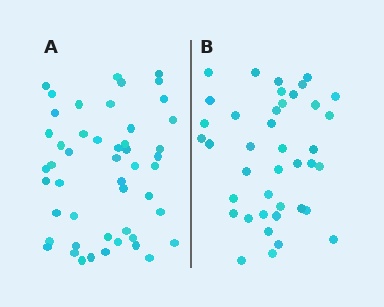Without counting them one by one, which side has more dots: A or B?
Region A (the left region) has more dots.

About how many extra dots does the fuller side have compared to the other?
Region A has roughly 8 or so more dots than region B.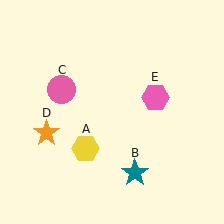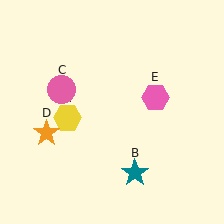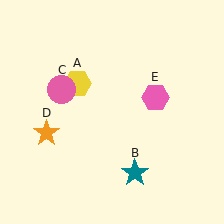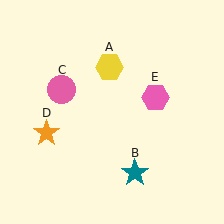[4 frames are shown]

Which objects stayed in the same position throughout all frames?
Teal star (object B) and pink circle (object C) and orange star (object D) and pink hexagon (object E) remained stationary.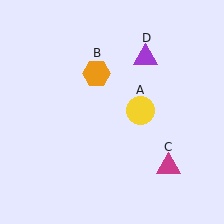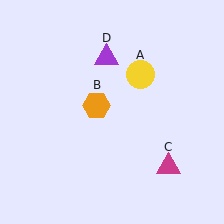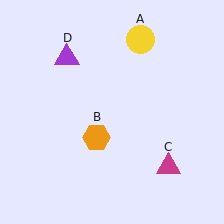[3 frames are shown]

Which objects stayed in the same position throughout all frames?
Magenta triangle (object C) remained stationary.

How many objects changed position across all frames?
3 objects changed position: yellow circle (object A), orange hexagon (object B), purple triangle (object D).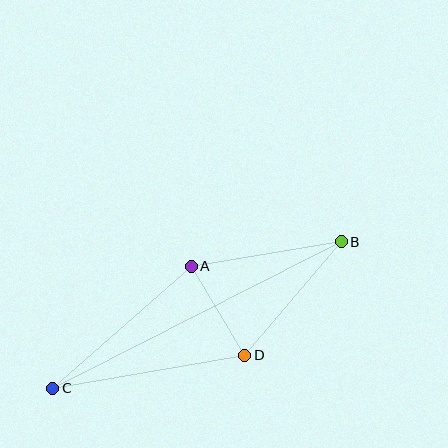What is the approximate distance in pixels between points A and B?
The distance between A and B is approximately 152 pixels.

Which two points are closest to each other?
Points A and D are closest to each other.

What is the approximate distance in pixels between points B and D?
The distance between B and D is approximately 149 pixels.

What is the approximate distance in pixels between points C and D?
The distance between C and D is approximately 195 pixels.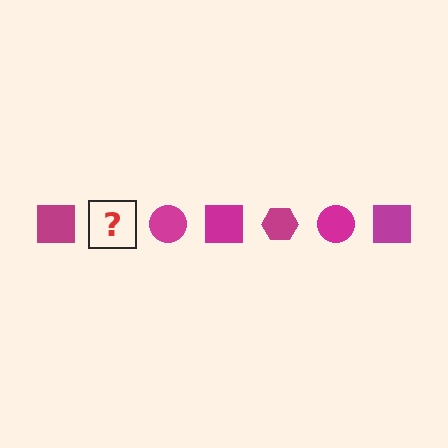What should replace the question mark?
The question mark should be replaced with a magenta hexagon.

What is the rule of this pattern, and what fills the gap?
The rule is that the pattern cycles through square, hexagon, circle shapes in magenta. The gap should be filled with a magenta hexagon.